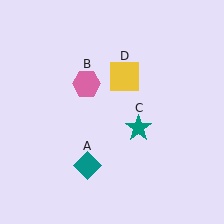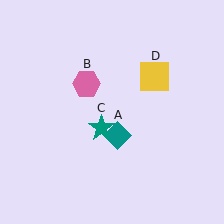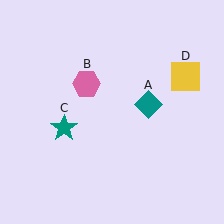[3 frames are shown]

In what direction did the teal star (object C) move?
The teal star (object C) moved left.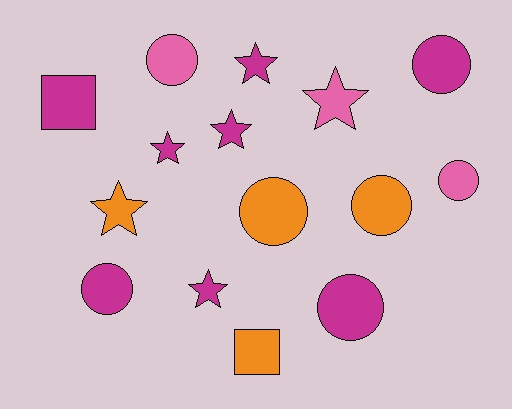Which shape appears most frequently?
Circle, with 7 objects.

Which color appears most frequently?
Magenta, with 8 objects.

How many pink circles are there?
There are 2 pink circles.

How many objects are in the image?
There are 15 objects.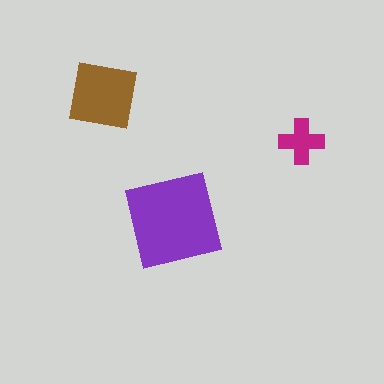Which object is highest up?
The brown square is topmost.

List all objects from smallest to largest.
The magenta cross, the brown square, the purple square.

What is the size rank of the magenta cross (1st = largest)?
3rd.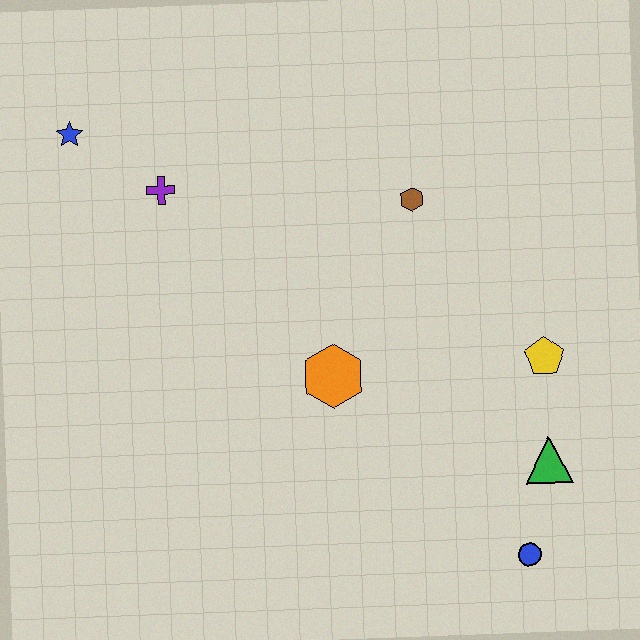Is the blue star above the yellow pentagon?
Yes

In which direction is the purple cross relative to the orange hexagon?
The purple cross is above the orange hexagon.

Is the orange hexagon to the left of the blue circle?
Yes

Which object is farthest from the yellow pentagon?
The blue star is farthest from the yellow pentagon.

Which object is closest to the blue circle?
The green triangle is closest to the blue circle.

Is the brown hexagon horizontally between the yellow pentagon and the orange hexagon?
Yes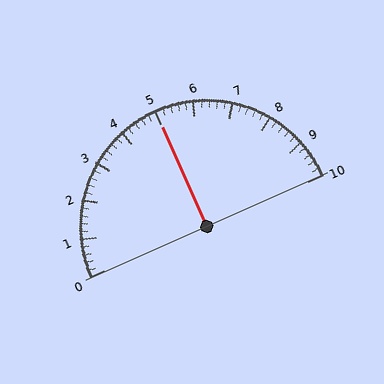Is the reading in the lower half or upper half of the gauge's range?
The reading is in the upper half of the range (0 to 10).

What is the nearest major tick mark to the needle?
The nearest major tick mark is 5.